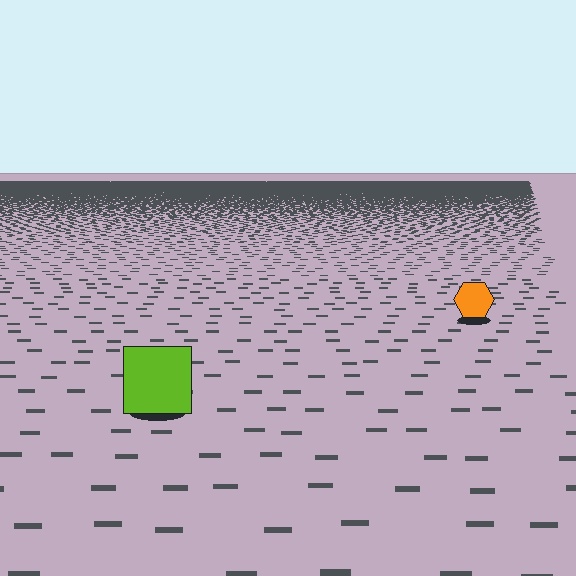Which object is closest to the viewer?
The lime square is closest. The texture marks near it are larger and more spread out.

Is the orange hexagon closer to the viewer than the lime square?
No. The lime square is closer — you can tell from the texture gradient: the ground texture is coarser near it.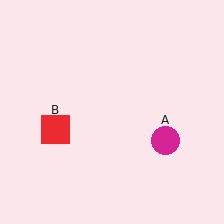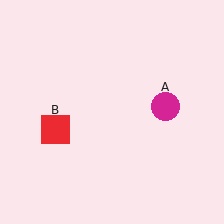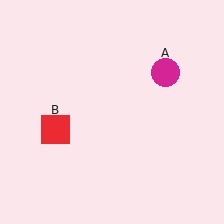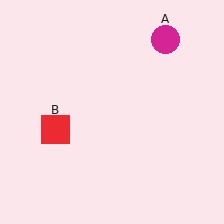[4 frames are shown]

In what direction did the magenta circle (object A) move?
The magenta circle (object A) moved up.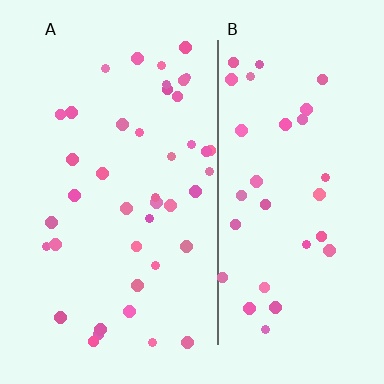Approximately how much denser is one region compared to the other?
Approximately 1.3× — region A over region B.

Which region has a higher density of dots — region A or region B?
A (the left).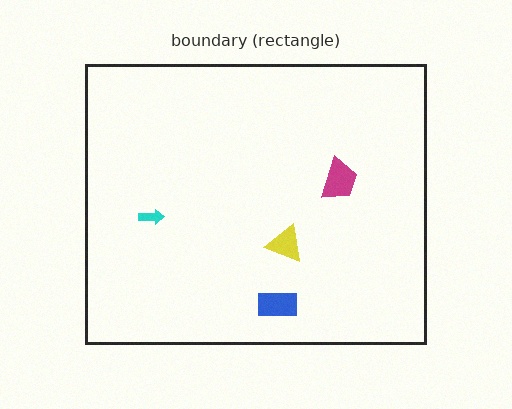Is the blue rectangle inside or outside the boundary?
Inside.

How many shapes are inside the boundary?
4 inside, 0 outside.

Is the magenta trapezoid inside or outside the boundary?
Inside.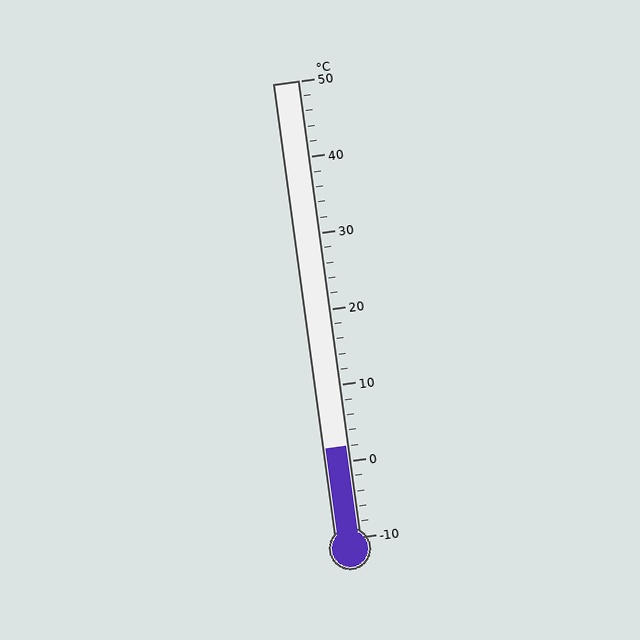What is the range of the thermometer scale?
The thermometer scale ranges from -10°C to 50°C.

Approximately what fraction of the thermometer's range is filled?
The thermometer is filled to approximately 20% of its range.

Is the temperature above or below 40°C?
The temperature is below 40°C.